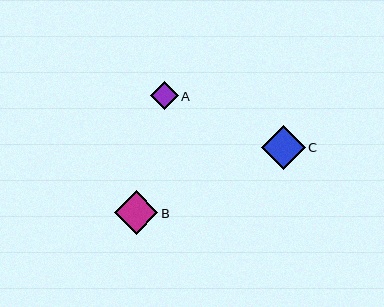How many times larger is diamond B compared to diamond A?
Diamond B is approximately 1.6 times the size of diamond A.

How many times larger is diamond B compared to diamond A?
Diamond B is approximately 1.6 times the size of diamond A.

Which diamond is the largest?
Diamond C is the largest with a size of approximately 44 pixels.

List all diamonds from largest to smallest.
From largest to smallest: C, B, A.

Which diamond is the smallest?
Diamond A is the smallest with a size of approximately 28 pixels.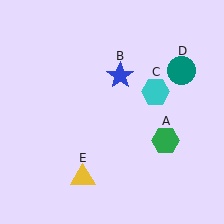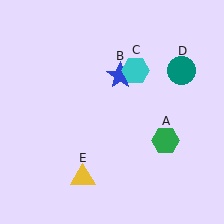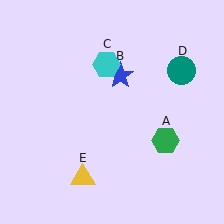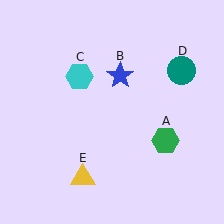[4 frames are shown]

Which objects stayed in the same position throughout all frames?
Green hexagon (object A) and blue star (object B) and teal circle (object D) and yellow triangle (object E) remained stationary.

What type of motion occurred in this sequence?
The cyan hexagon (object C) rotated counterclockwise around the center of the scene.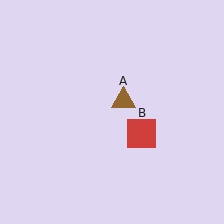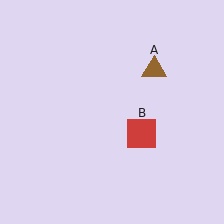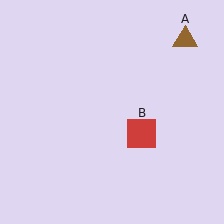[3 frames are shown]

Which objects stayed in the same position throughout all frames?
Red square (object B) remained stationary.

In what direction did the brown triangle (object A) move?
The brown triangle (object A) moved up and to the right.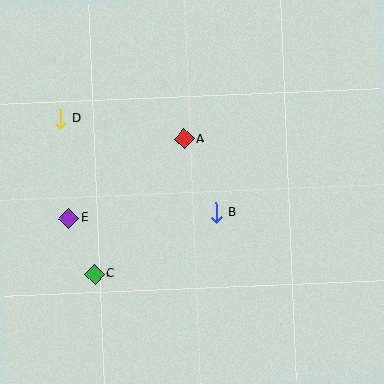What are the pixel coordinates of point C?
Point C is at (94, 274).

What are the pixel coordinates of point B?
Point B is at (216, 213).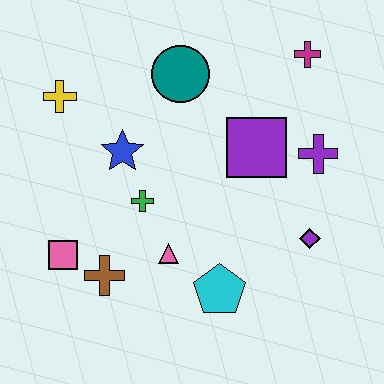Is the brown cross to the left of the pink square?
No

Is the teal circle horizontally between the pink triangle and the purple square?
Yes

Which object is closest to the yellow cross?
The blue star is closest to the yellow cross.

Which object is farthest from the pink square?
The magenta cross is farthest from the pink square.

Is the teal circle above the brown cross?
Yes